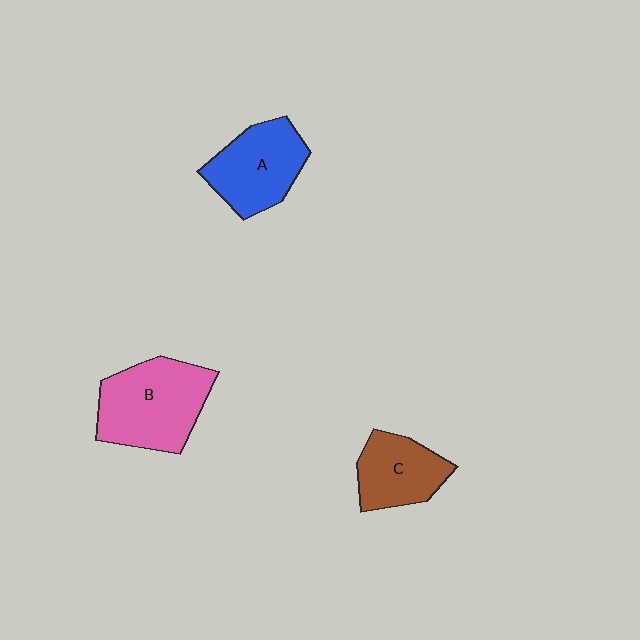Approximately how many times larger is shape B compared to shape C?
Approximately 1.5 times.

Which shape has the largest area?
Shape B (pink).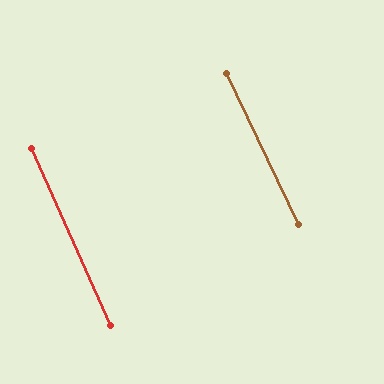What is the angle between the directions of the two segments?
Approximately 2 degrees.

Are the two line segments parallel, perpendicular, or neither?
Parallel — their directions differ by only 1.7°.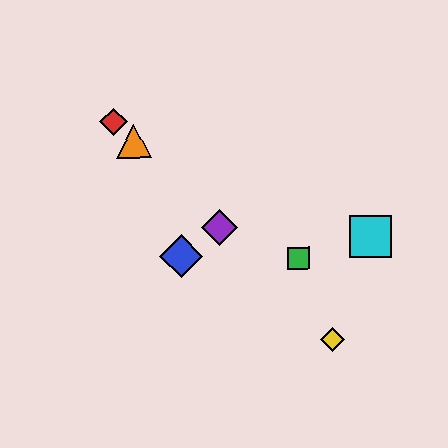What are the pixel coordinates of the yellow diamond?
The yellow diamond is at (332, 340).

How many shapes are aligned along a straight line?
4 shapes (the red diamond, the yellow diamond, the purple diamond, the orange triangle) are aligned along a straight line.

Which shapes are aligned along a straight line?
The red diamond, the yellow diamond, the purple diamond, the orange triangle are aligned along a straight line.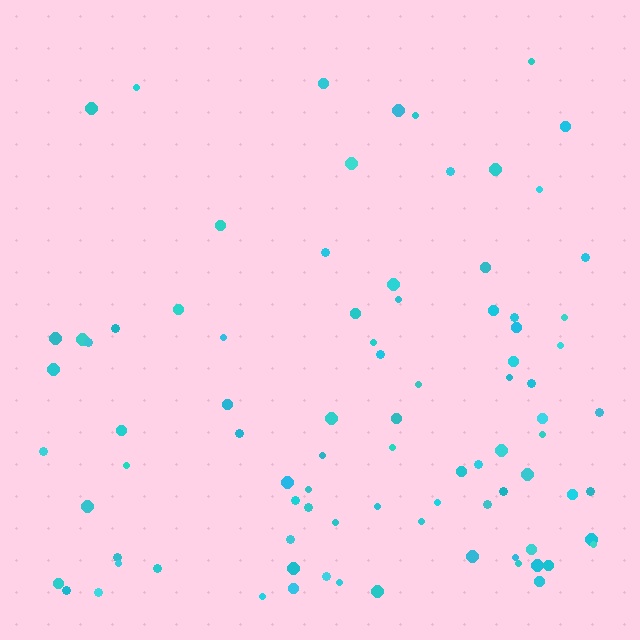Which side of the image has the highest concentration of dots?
The bottom.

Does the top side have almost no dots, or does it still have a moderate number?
Still a moderate number, just noticeably fewer than the bottom.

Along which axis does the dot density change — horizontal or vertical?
Vertical.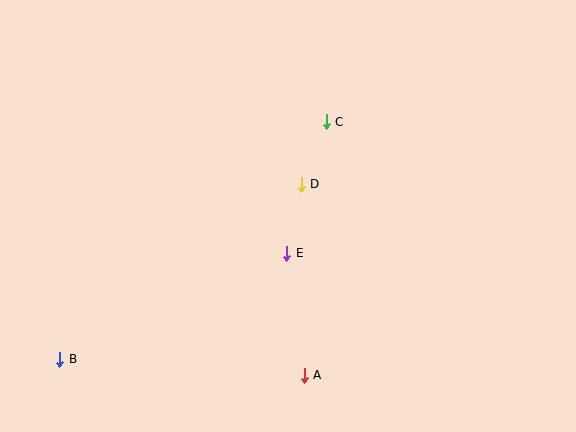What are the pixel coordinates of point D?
Point D is at (301, 184).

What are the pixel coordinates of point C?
Point C is at (326, 122).